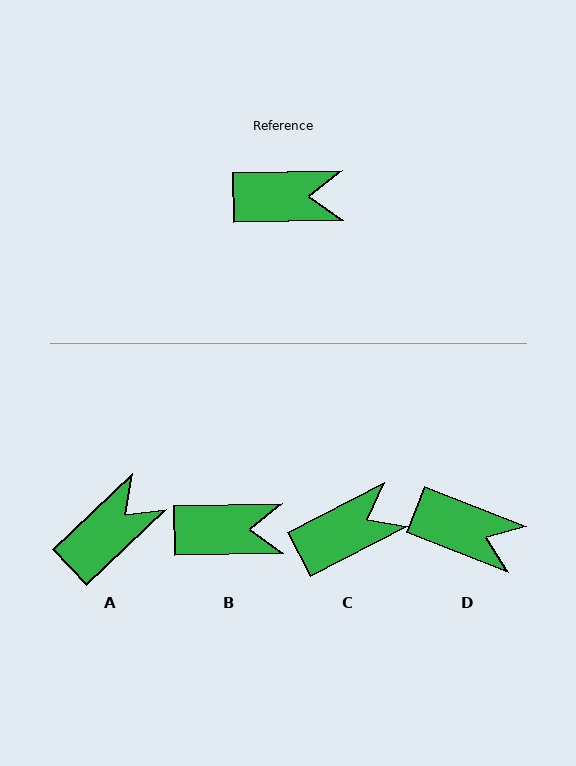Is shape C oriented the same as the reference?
No, it is off by about 26 degrees.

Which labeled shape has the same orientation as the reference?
B.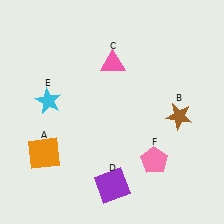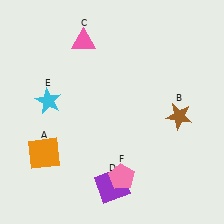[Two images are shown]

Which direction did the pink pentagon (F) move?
The pink pentagon (F) moved left.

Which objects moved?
The objects that moved are: the pink triangle (C), the pink pentagon (F).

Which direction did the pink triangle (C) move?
The pink triangle (C) moved left.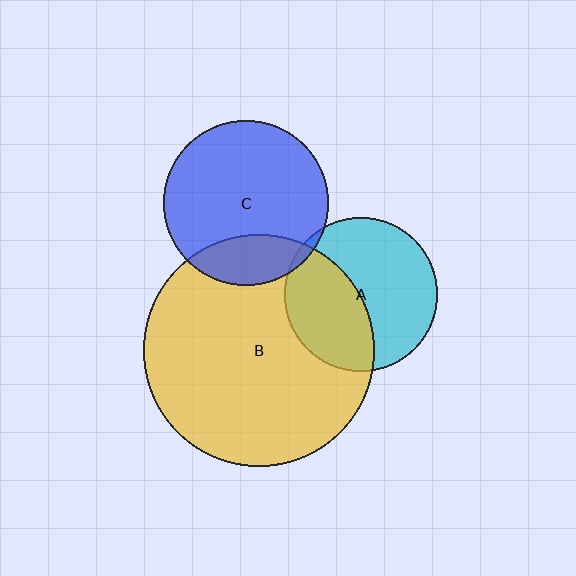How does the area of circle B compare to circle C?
Approximately 2.0 times.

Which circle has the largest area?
Circle B (yellow).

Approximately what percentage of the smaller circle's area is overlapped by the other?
Approximately 20%.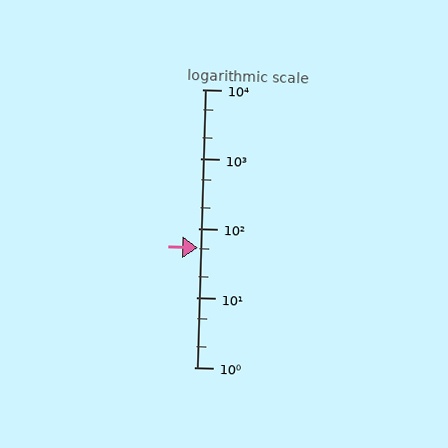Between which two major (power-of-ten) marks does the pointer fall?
The pointer is between 10 and 100.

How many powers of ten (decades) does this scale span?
The scale spans 4 decades, from 1 to 10000.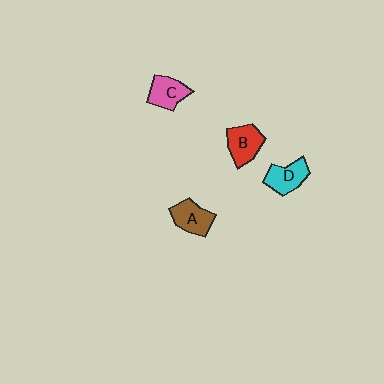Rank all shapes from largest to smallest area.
From largest to smallest: B (red), A (brown), D (cyan), C (pink).